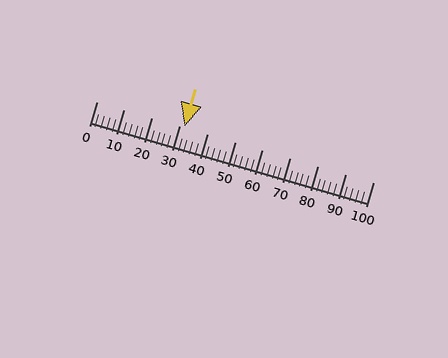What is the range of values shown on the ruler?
The ruler shows values from 0 to 100.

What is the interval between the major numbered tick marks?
The major tick marks are spaced 10 units apart.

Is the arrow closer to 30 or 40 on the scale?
The arrow is closer to 30.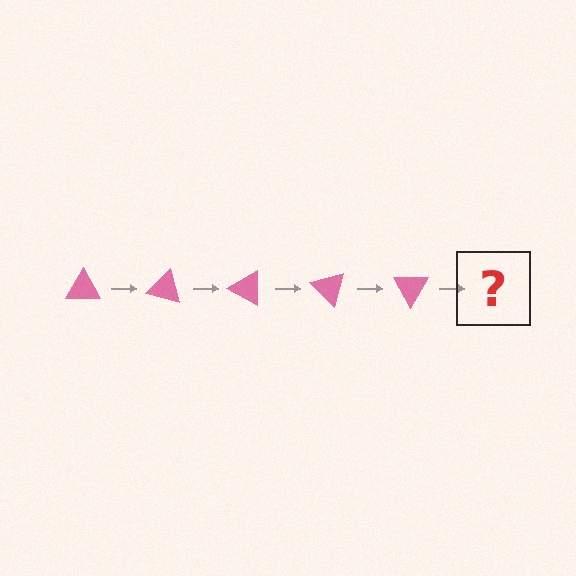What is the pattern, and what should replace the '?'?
The pattern is that the triangle rotates 15 degrees each step. The '?' should be a pink triangle rotated 75 degrees.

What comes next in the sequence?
The next element should be a pink triangle rotated 75 degrees.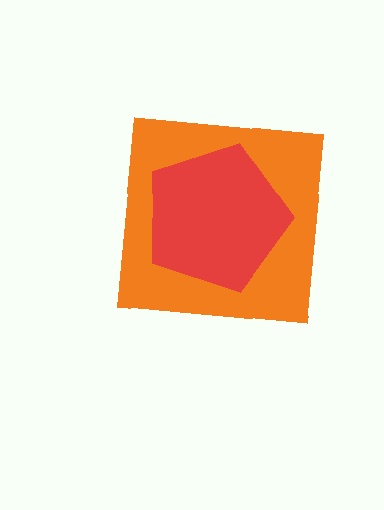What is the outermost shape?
The orange square.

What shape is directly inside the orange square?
The red pentagon.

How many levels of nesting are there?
2.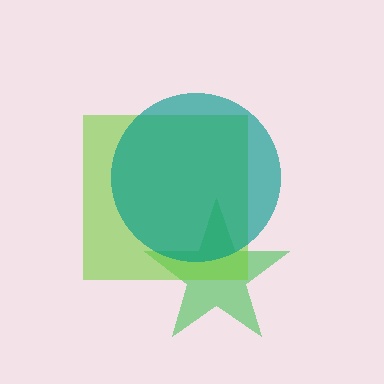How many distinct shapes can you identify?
There are 3 distinct shapes: a green star, a lime square, a teal circle.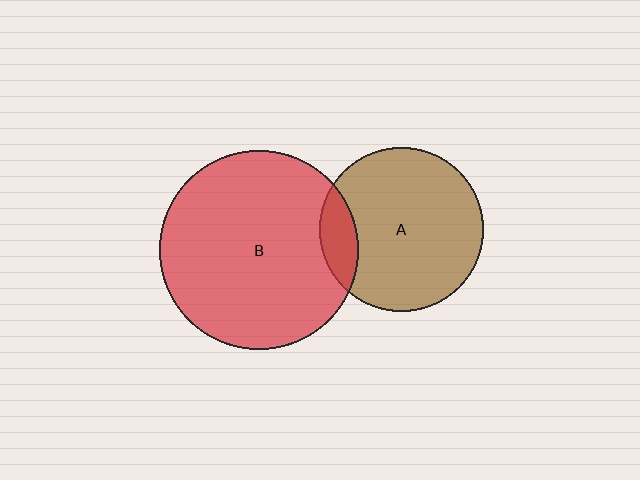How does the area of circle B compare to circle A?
Approximately 1.5 times.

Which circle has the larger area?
Circle B (red).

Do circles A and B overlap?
Yes.